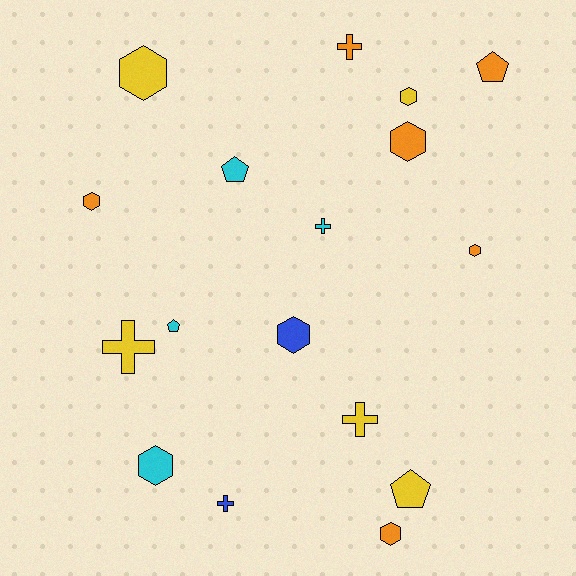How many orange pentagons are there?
There is 1 orange pentagon.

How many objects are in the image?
There are 17 objects.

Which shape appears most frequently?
Hexagon, with 8 objects.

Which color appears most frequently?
Orange, with 6 objects.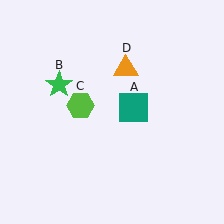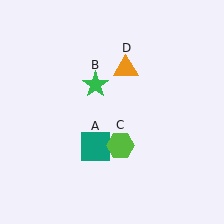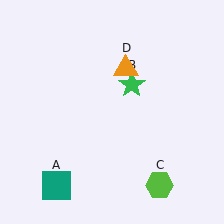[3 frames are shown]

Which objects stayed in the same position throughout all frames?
Orange triangle (object D) remained stationary.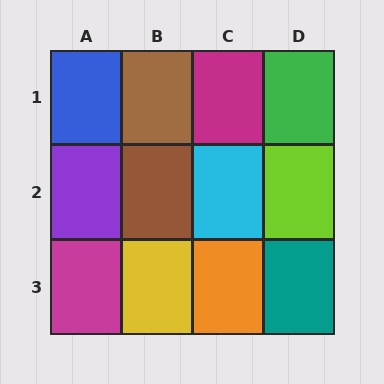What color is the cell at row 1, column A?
Blue.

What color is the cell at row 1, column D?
Green.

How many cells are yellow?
1 cell is yellow.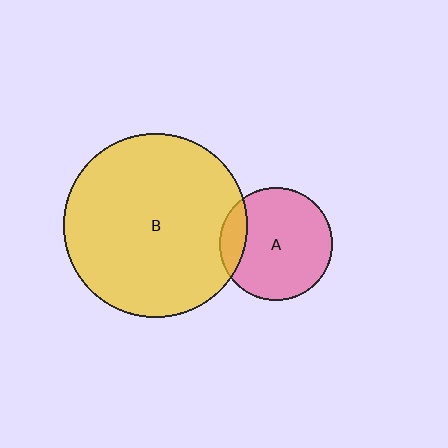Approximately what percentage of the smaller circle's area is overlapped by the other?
Approximately 15%.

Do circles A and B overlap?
Yes.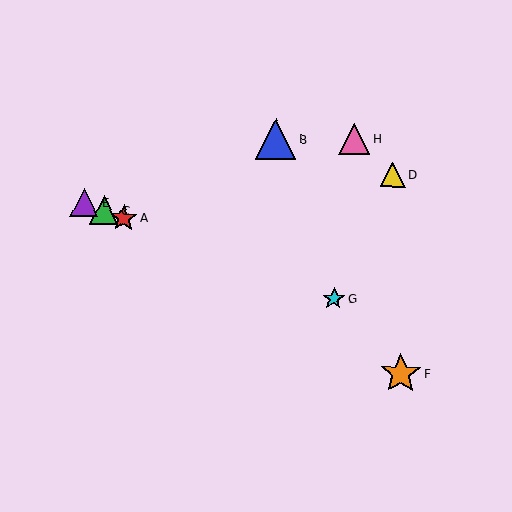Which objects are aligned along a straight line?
Objects A, C, E, G are aligned along a straight line.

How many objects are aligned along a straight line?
4 objects (A, C, E, G) are aligned along a straight line.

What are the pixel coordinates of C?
Object C is at (104, 210).